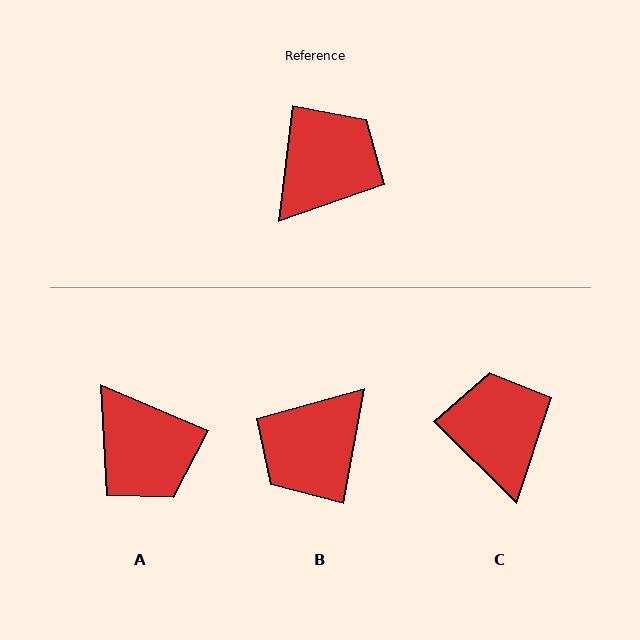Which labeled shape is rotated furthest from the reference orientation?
B, about 176 degrees away.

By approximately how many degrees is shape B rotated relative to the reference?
Approximately 176 degrees counter-clockwise.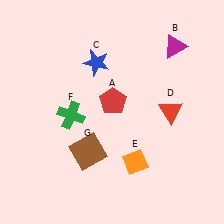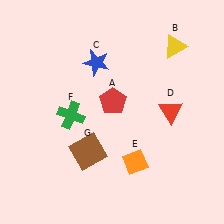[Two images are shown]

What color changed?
The triangle (B) changed from magenta in Image 1 to yellow in Image 2.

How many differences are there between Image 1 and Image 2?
There is 1 difference between the two images.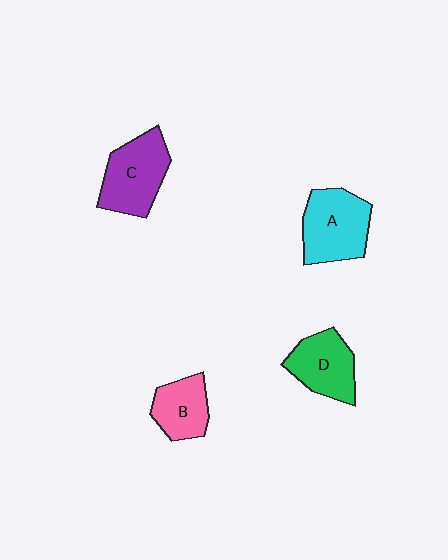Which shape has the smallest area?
Shape B (pink).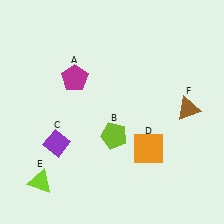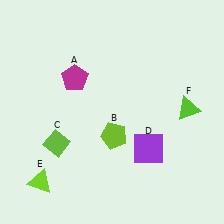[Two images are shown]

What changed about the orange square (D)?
In Image 1, D is orange. In Image 2, it changed to purple.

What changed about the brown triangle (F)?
In Image 1, F is brown. In Image 2, it changed to lime.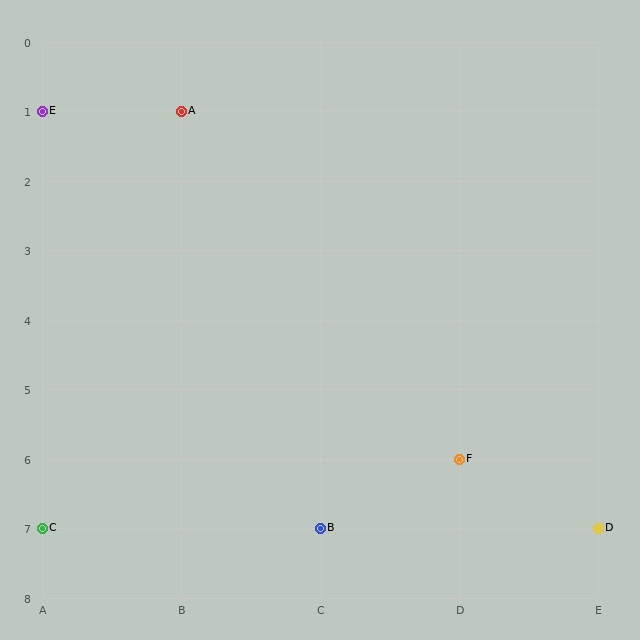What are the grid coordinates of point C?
Point C is at grid coordinates (A, 7).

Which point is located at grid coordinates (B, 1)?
Point A is at (B, 1).